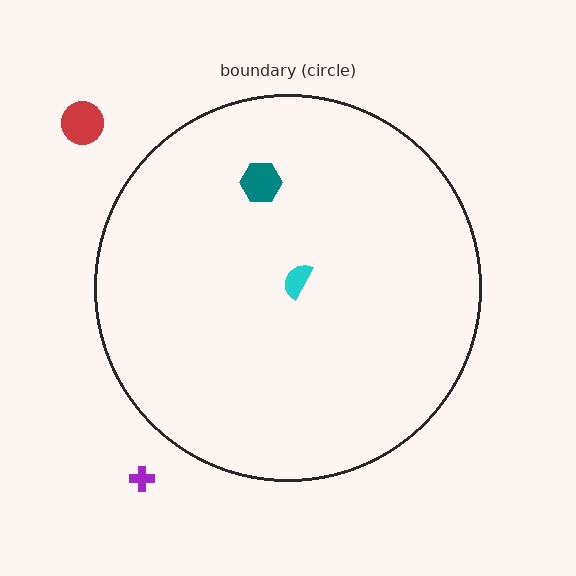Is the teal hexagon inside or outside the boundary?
Inside.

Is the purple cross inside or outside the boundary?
Outside.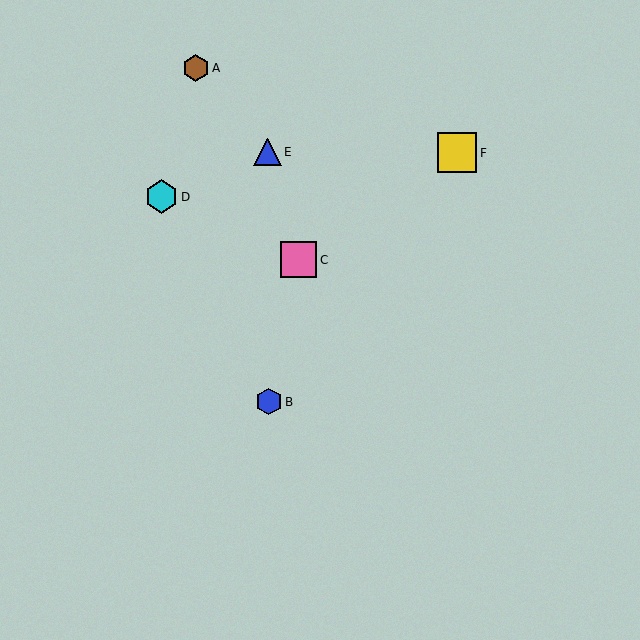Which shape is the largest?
The yellow square (labeled F) is the largest.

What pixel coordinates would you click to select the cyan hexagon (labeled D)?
Click at (161, 197) to select the cyan hexagon D.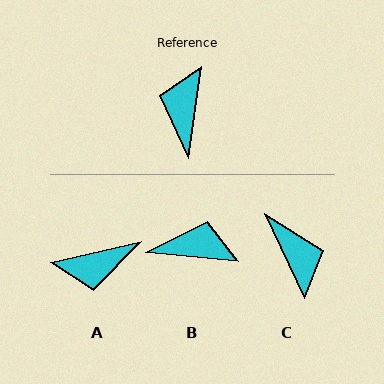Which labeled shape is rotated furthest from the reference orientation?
C, about 146 degrees away.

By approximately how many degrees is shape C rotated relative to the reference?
Approximately 146 degrees clockwise.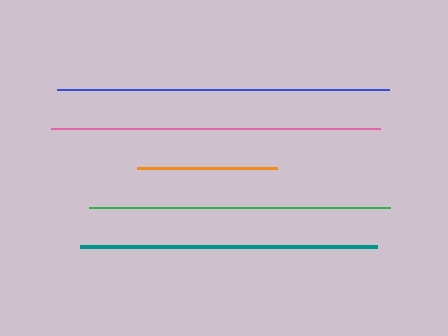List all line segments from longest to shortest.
From longest to shortest: blue, pink, green, teal, orange.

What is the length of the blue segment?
The blue segment is approximately 332 pixels long.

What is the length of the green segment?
The green segment is approximately 301 pixels long.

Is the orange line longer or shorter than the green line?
The green line is longer than the orange line.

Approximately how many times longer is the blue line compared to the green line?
The blue line is approximately 1.1 times the length of the green line.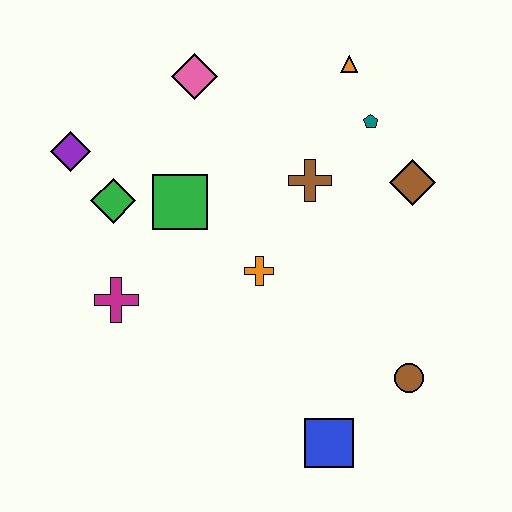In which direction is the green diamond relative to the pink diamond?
The green diamond is below the pink diamond.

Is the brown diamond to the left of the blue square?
No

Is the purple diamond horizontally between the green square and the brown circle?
No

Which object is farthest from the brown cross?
The blue square is farthest from the brown cross.